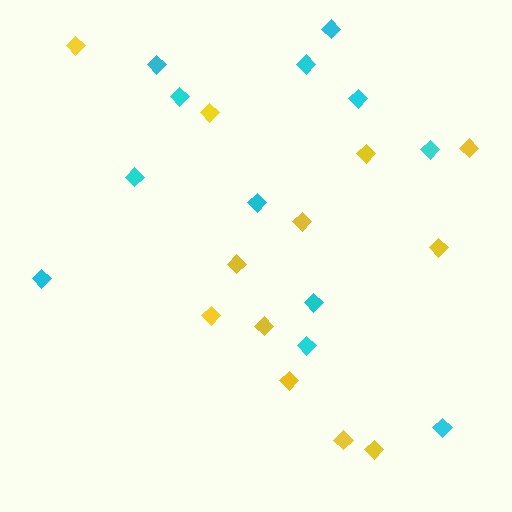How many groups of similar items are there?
There are 2 groups: one group of yellow diamonds (12) and one group of cyan diamonds (12).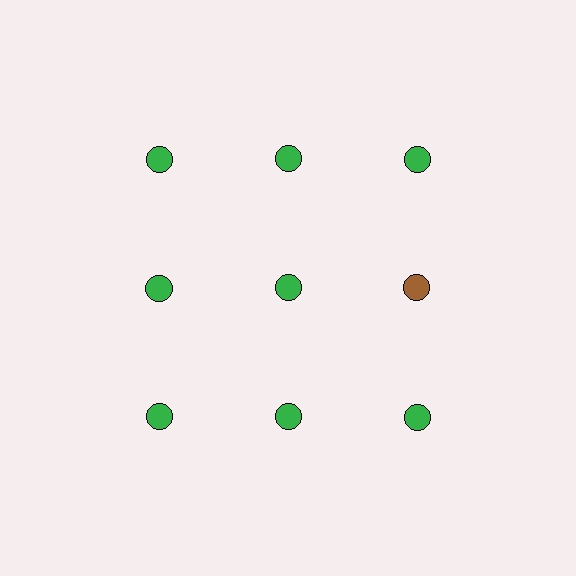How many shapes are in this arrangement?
There are 9 shapes arranged in a grid pattern.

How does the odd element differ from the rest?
It has a different color: brown instead of green.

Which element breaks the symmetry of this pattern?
The brown circle in the second row, center column breaks the symmetry. All other shapes are green circles.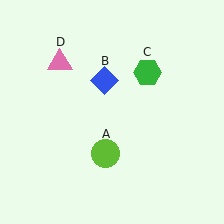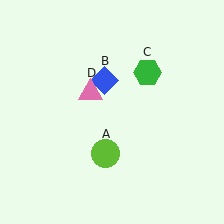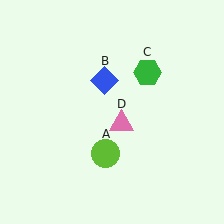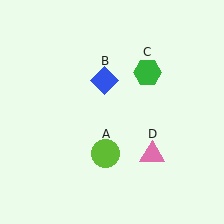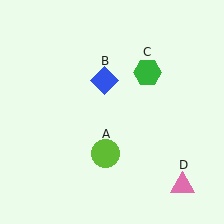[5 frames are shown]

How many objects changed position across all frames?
1 object changed position: pink triangle (object D).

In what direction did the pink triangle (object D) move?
The pink triangle (object D) moved down and to the right.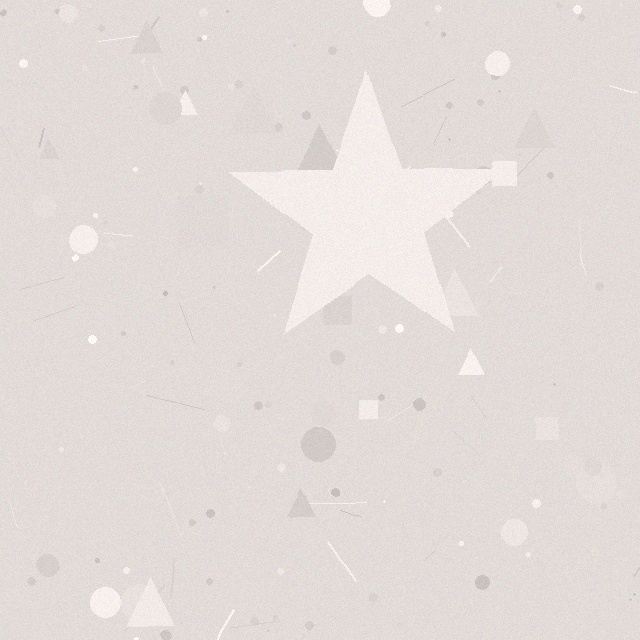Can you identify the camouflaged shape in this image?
The camouflaged shape is a star.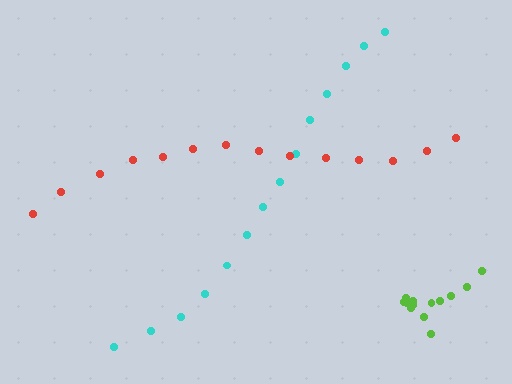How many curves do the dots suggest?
There are 3 distinct paths.